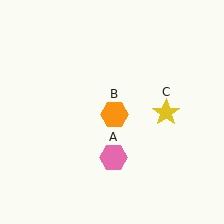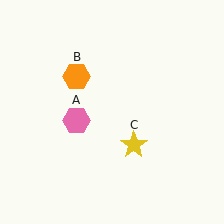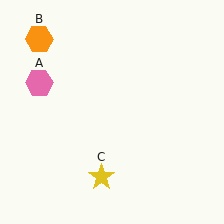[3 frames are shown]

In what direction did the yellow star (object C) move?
The yellow star (object C) moved down and to the left.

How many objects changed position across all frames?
3 objects changed position: pink hexagon (object A), orange hexagon (object B), yellow star (object C).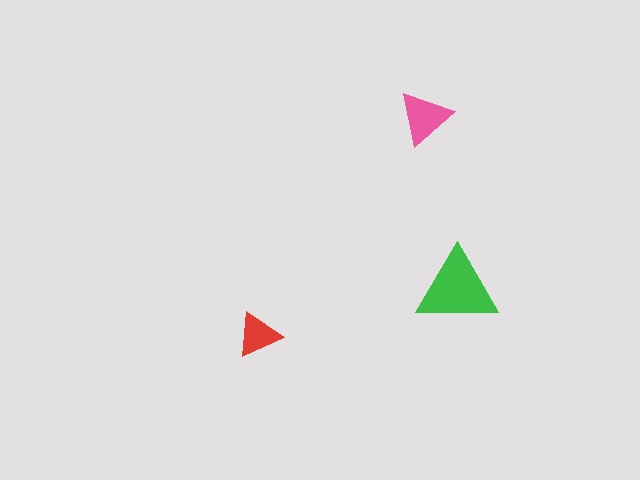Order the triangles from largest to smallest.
the green one, the pink one, the red one.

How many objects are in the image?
There are 3 objects in the image.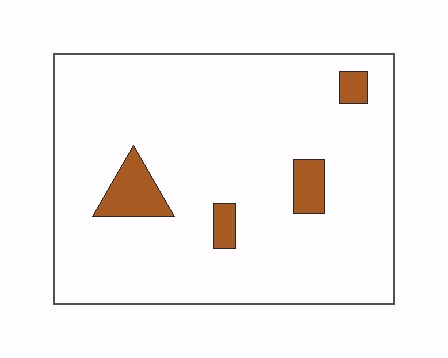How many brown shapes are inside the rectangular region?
4.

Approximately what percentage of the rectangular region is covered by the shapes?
Approximately 10%.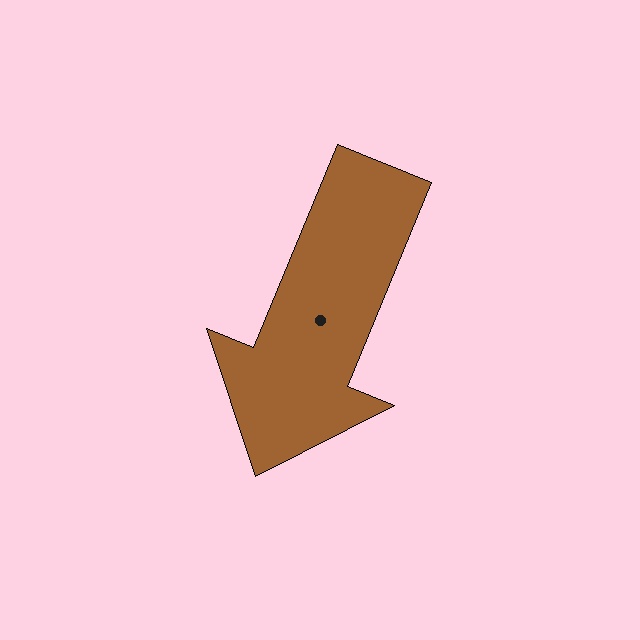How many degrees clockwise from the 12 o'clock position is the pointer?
Approximately 202 degrees.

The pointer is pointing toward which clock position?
Roughly 7 o'clock.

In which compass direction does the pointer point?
South.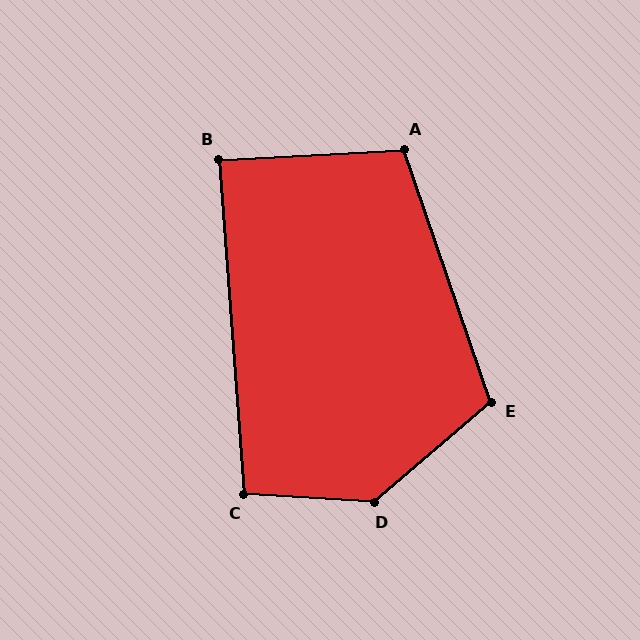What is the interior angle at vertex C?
Approximately 98 degrees (obtuse).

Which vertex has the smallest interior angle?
B, at approximately 89 degrees.